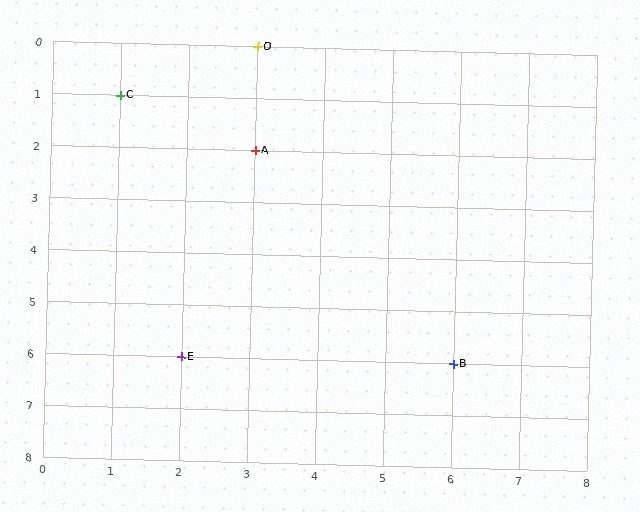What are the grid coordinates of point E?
Point E is at grid coordinates (2, 6).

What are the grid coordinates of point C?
Point C is at grid coordinates (1, 1).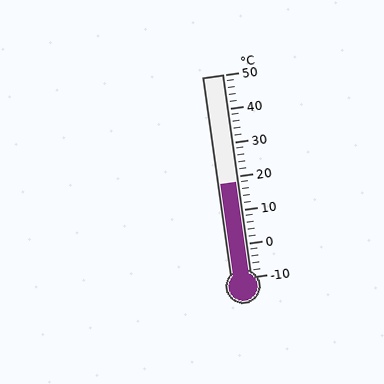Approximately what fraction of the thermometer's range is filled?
The thermometer is filled to approximately 45% of its range.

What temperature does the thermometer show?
The thermometer shows approximately 18°C.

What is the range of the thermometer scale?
The thermometer scale ranges from -10°C to 50°C.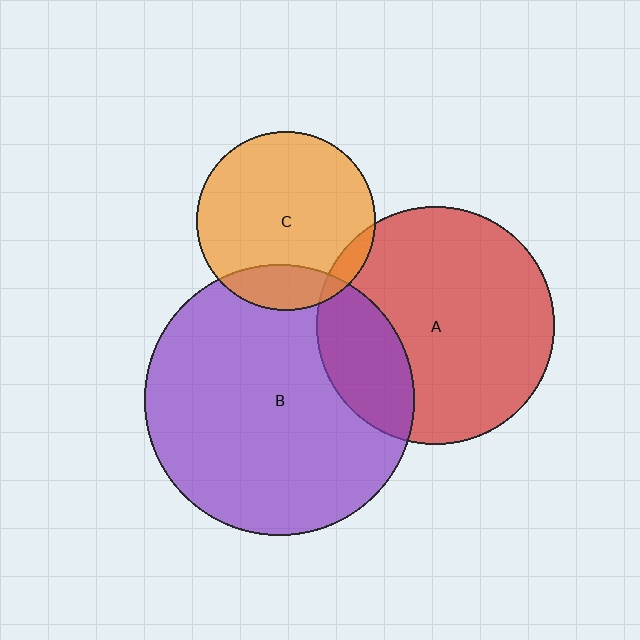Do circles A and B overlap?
Yes.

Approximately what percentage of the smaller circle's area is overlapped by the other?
Approximately 25%.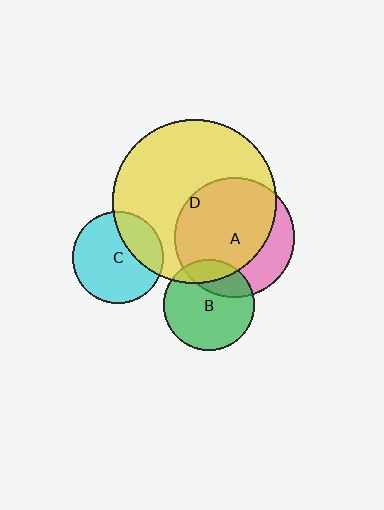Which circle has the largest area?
Circle D (yellow).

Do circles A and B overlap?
Yes.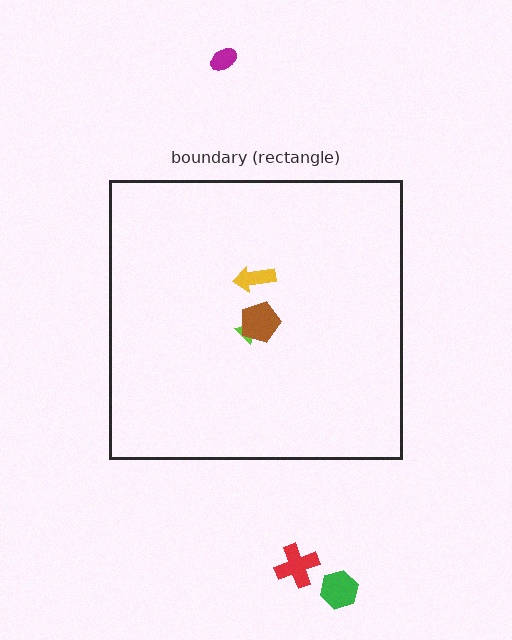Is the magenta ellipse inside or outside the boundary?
Outside.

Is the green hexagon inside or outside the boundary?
Outside.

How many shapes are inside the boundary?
3 inside, 3 outside.